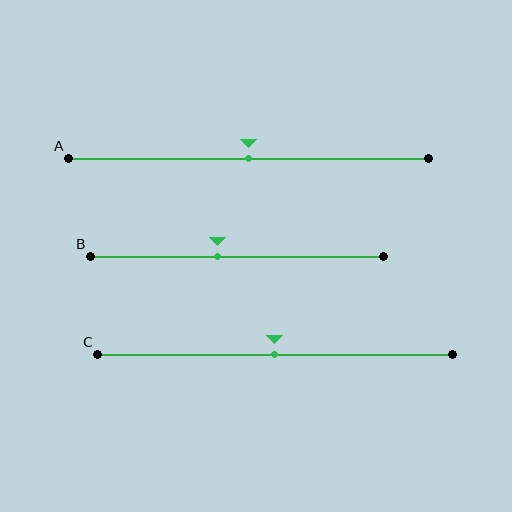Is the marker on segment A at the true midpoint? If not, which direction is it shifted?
Yes, the marker on segment A is at the true midpoint.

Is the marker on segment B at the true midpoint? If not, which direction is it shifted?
No, the marker on segment B is shifted to the left by about 7% of the segment length.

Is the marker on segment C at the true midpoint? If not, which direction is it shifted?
Yes, the marker on segment C is at the true midpoint.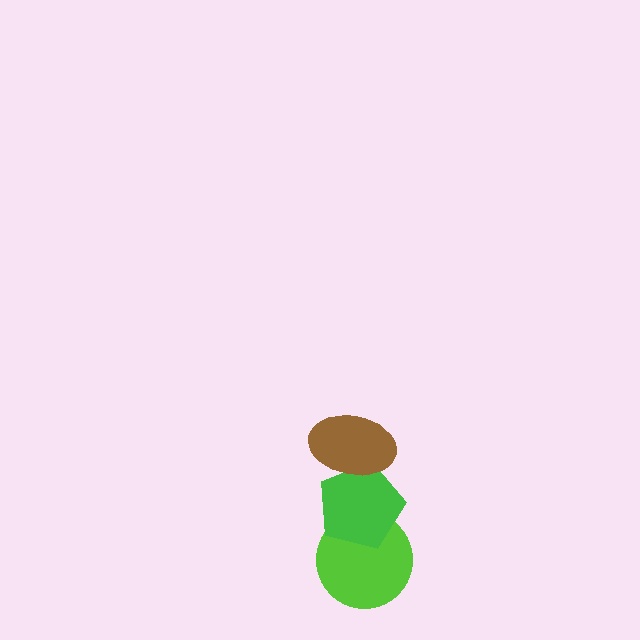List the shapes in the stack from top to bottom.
From top to bottom: the brown ellipse, the green pentagon, the lime circle.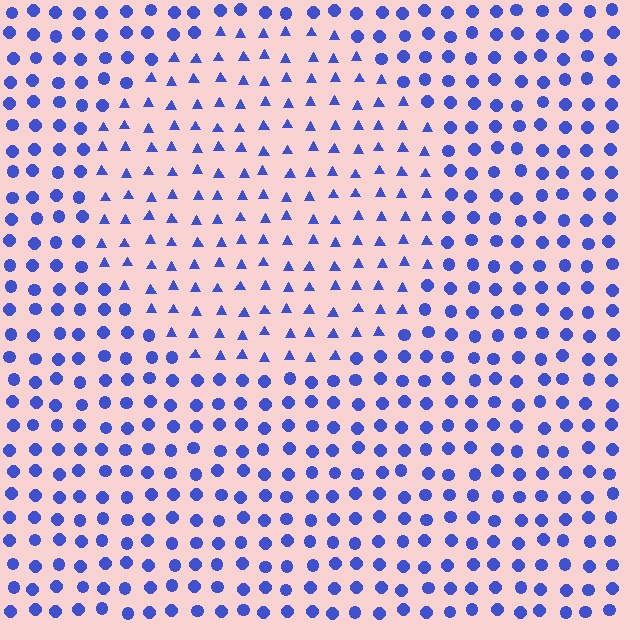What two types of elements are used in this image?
The image uses triangles inside the circle region and circles outside it.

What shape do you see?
I see a circle.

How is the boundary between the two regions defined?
The boundary is defined by a change in element shape: triangles inside vs. circles outside. All elements share the same color and spacing.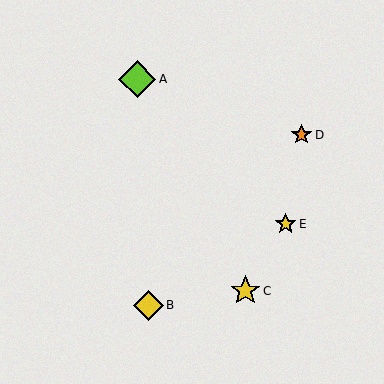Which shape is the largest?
The lime diamond (labeled A) is the largest.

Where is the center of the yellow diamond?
The center of the yellow diamond is at (148, 305).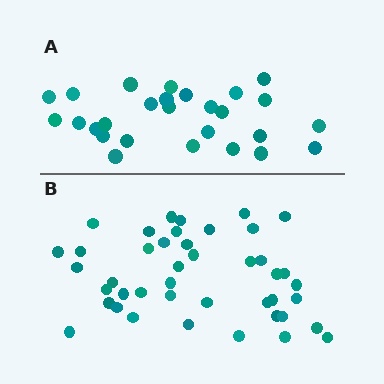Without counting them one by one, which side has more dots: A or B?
Region B (the bottom region) has more dots.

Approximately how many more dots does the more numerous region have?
Region B has approximately 15 more dots than region A.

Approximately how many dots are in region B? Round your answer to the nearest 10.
About 40 dots. (The exact count is 43, which rounds to 40.)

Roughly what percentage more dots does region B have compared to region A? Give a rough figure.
About 60% more.